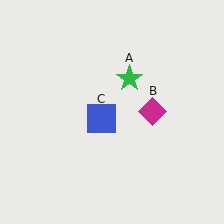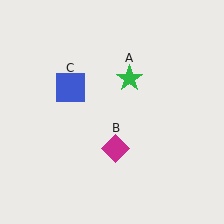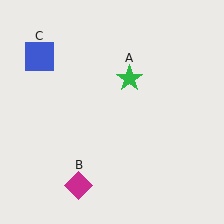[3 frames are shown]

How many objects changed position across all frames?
2 objects changed position: magenta diamond (object B), blue square (object C).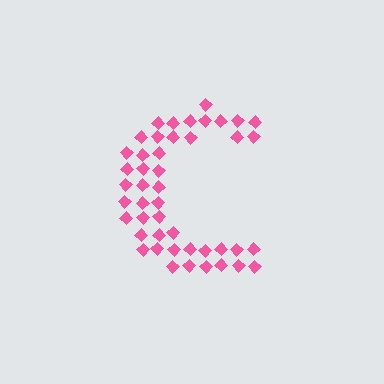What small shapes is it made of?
It is made of small diamonds.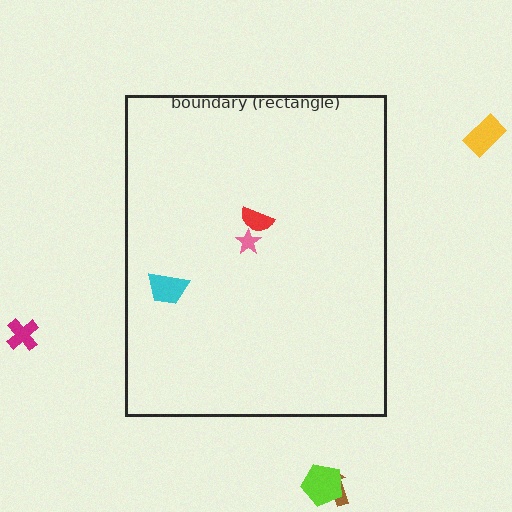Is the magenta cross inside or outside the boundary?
Outside.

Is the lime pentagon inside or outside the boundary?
Outside.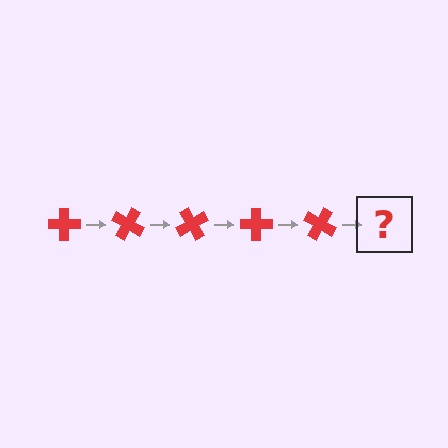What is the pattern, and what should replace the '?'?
The pattern is that the cross rotates 30 degrees each step. The '?' should be a red cross rotated 150 degrees.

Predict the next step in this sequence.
The next step is a red cross rotated 150 degrees.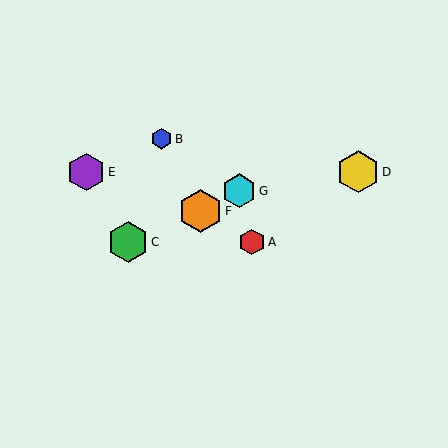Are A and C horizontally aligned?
Yes, both are at y≈242.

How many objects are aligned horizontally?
2 objects (A, C) are aligned horizontally.